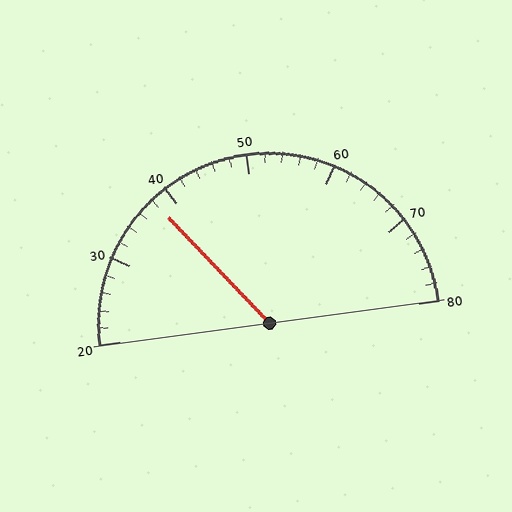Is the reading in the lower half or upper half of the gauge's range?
The reading is in the lower half of the range (20 to 80).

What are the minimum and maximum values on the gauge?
The gauge ranges from 20 to 80.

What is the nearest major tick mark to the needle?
The nearest major tick mark is 40.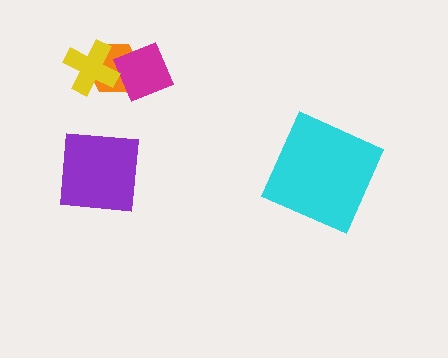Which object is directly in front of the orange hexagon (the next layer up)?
The magenta diamond is directly in front of the orange hexagon.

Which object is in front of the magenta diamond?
The yellow cross is in front of the magenta diamond.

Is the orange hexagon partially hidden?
Yes, it is partially covered by another shape.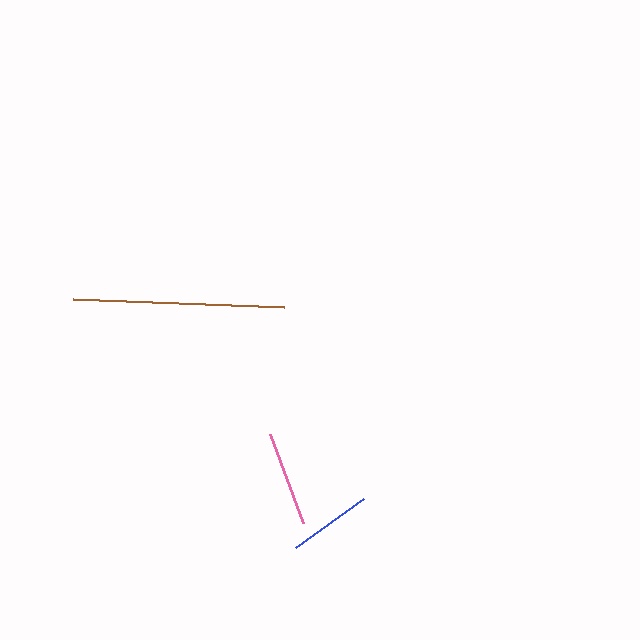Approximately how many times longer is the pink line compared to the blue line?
The pink line is approximately 1.1 times the length of the blue line.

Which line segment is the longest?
The brown line is the longest at approximately 211 pixels.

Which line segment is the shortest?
The blue line is the shortest at approximately 84 pixels.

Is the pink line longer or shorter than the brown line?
The brown line is longer than the pink line.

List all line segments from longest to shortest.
From longest to shortest: brown, pink, blue.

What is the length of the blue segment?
The blue segment is approximately 84 pixels long.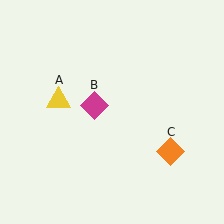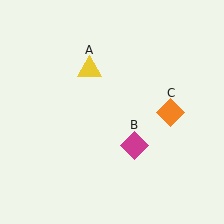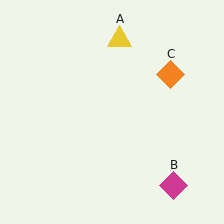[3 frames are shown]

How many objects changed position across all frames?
3 objects changed position: yellow triangle (object A), magenta diamond (object B), orange diamond (object C).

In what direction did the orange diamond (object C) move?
The orange diamond (object C) moved up.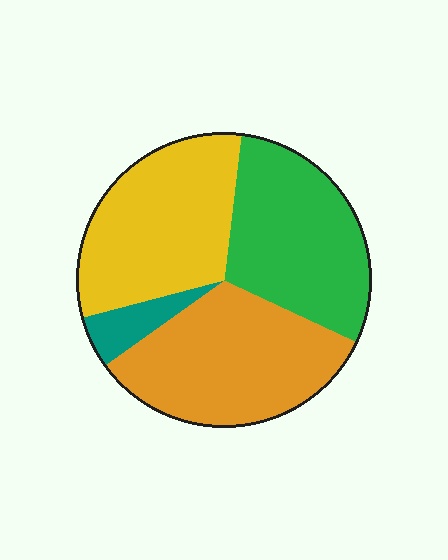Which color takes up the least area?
Teal, at roughly 5%.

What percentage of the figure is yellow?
Yellow takes up between a quarter and a half of the figure.